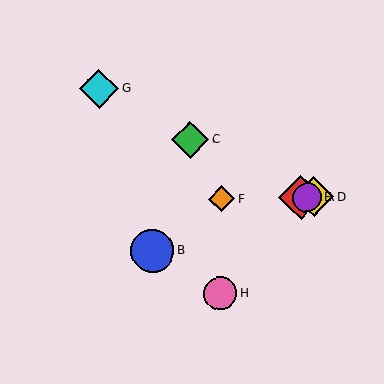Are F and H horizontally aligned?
No, F is at y≈199 and H is at y≈294.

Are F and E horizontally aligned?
Yes, both are at y≈199.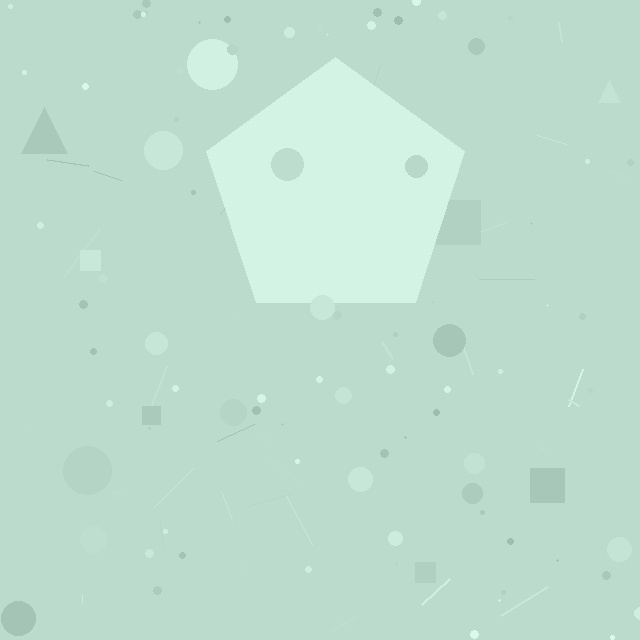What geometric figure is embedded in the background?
A pentagon is embedded in the background.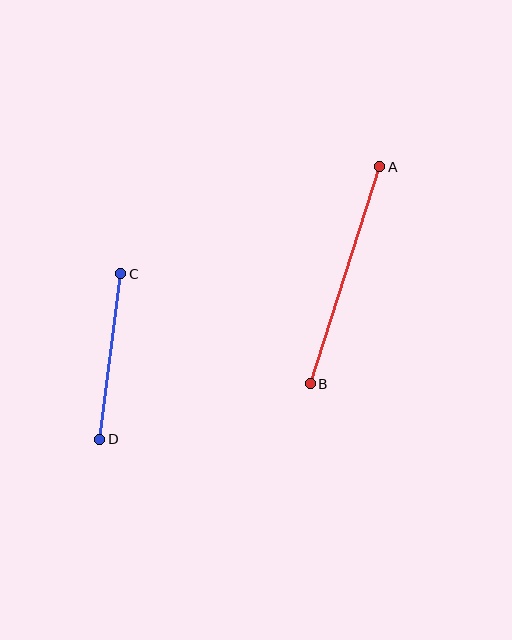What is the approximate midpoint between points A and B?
The midpoint is at approximately (345, 275) pixels.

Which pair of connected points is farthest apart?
Points A and B are farthest apart.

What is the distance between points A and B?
The distance is approximately 228 pixels.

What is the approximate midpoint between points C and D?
The midpoint is at approximately (110, 356) pixels.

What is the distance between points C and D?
The distance is approximately 167 pixels.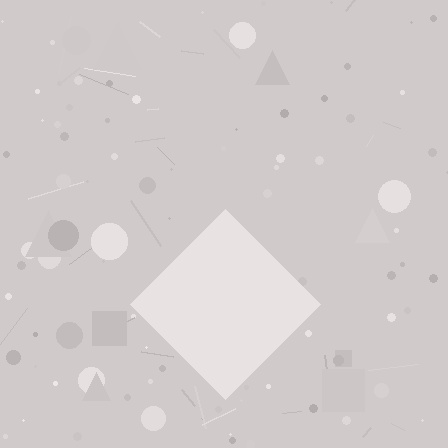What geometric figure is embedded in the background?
A diamond is embedded in the background.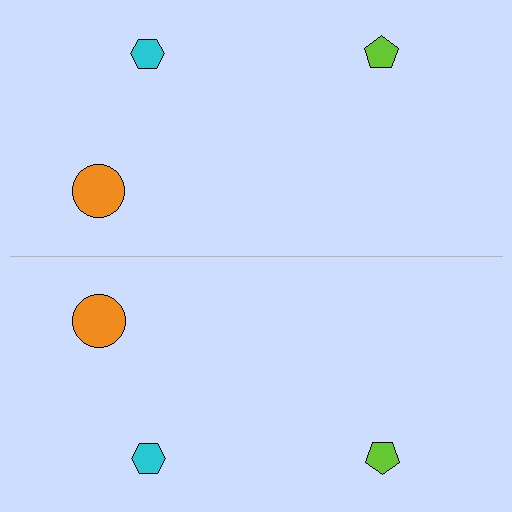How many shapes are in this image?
There are 6 shapes in this image.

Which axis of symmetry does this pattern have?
The pattern has a horizontal axis of symmetry running through the center of the image.